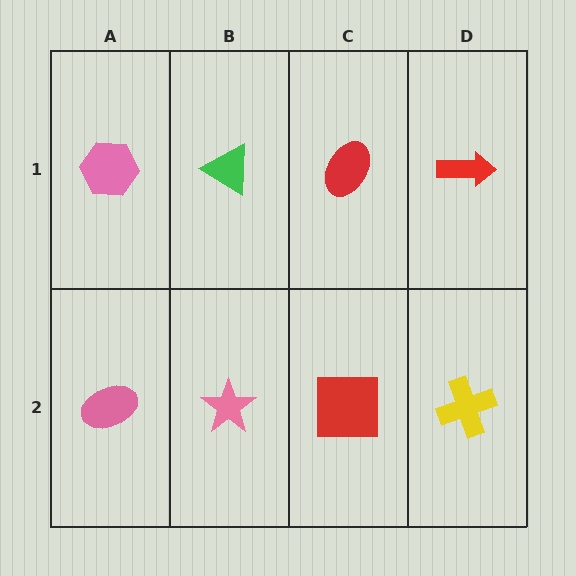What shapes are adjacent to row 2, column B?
A green triangle (row 1, column B), a pink ellipse (row 2, column A), a red square (row 2, column C).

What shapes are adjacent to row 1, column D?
A yellow cross (row 2, column D), a red ellipse (row 1, column C).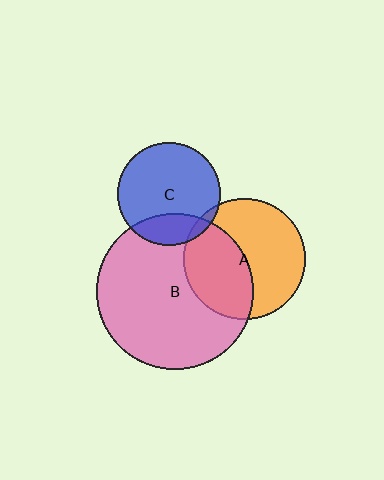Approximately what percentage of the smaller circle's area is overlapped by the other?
Approximately 45%.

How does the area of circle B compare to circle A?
Approximately 1.7 times.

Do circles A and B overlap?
Yes.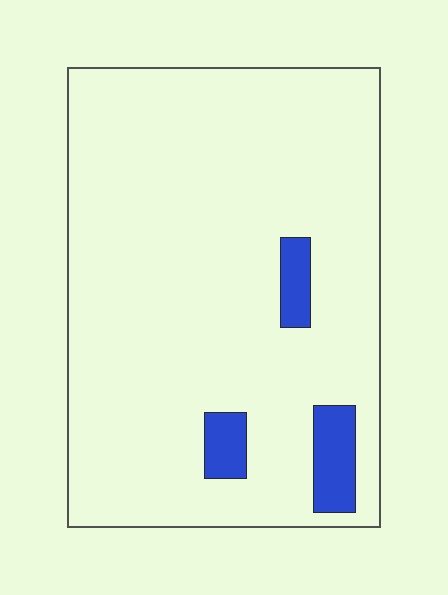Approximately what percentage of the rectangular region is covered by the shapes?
Approximately 5%.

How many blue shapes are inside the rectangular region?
3.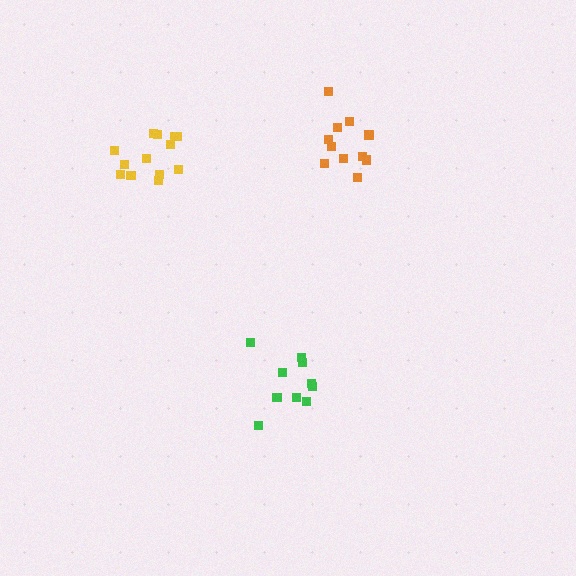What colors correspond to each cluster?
The clusters are colored: orange, green, yellow.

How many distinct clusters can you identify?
There are 3 distinct clusters.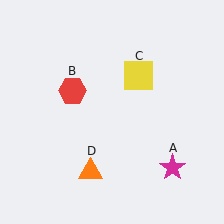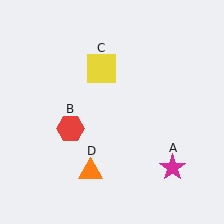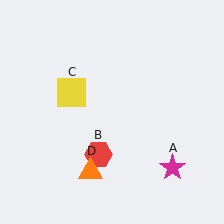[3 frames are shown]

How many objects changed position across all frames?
2 objects changed position: red hexagon (object B), yellow square (object C).